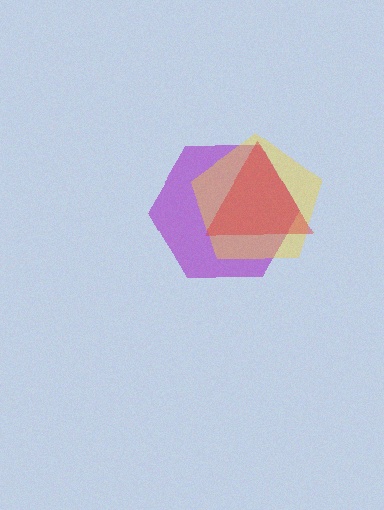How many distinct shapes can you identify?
There are 3 distinct shapes: a purple hexagon, a yellow pentagon, a red triangle.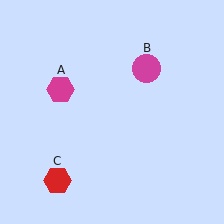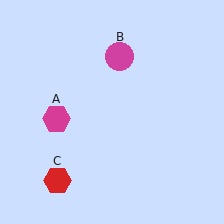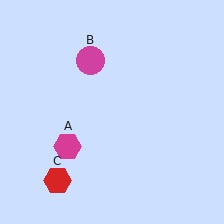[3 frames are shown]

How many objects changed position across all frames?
2 objects changed position: magenta hexagon (object A), magenta circle (object B).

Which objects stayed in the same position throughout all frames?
Red hexagon (object C) remained stationary.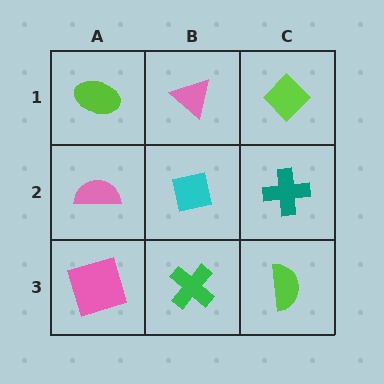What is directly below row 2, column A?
A pink square.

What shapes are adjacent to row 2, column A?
A lime ellipse (row 1, column A), a pink square (row 3, column A), a cyan square (row 2, column B).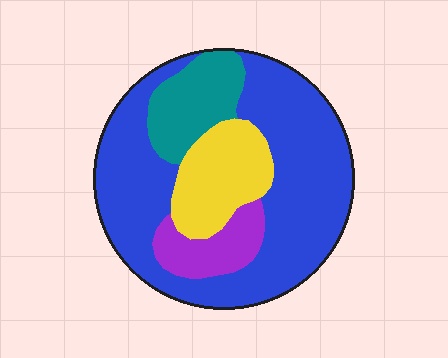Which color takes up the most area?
Blue, at roughly 60%.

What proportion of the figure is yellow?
Yellow takes up about one sixth (1/6) of the figure.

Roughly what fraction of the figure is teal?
Teal takes up less than a quarter of the figure.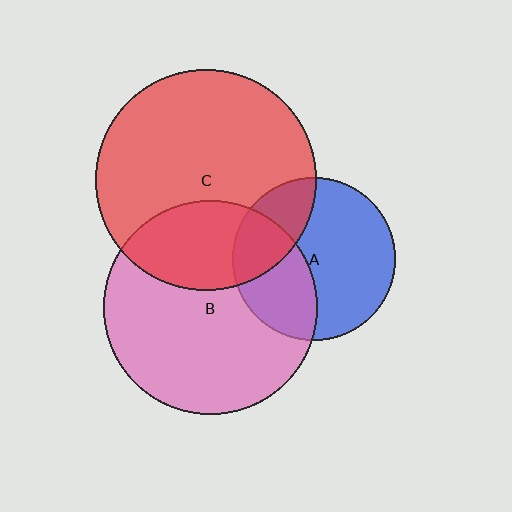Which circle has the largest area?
Circle C (red).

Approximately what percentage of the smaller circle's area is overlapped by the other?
Approximately 25%.